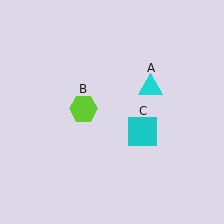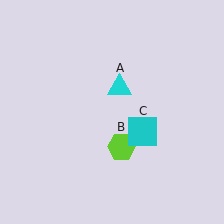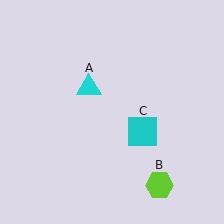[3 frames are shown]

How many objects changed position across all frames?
2 objects changed position: cyan triangle (object A), lime hexagon (object B).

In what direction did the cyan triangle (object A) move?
The cyan triangle (object A) moved left.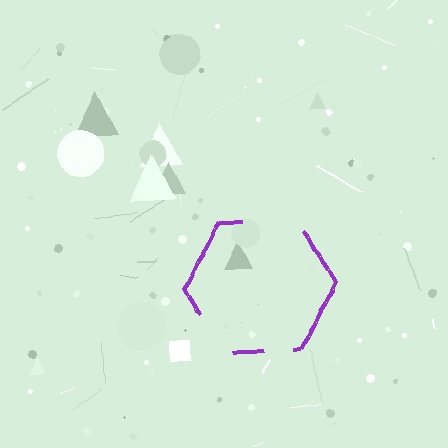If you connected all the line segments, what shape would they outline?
They would outline a hexagon.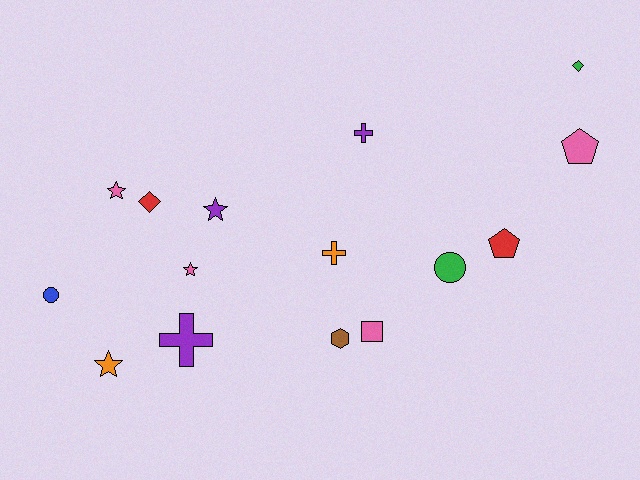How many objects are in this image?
There are 15 objects.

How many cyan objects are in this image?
There are no cyan objects.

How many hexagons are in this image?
There is 1 hexagon.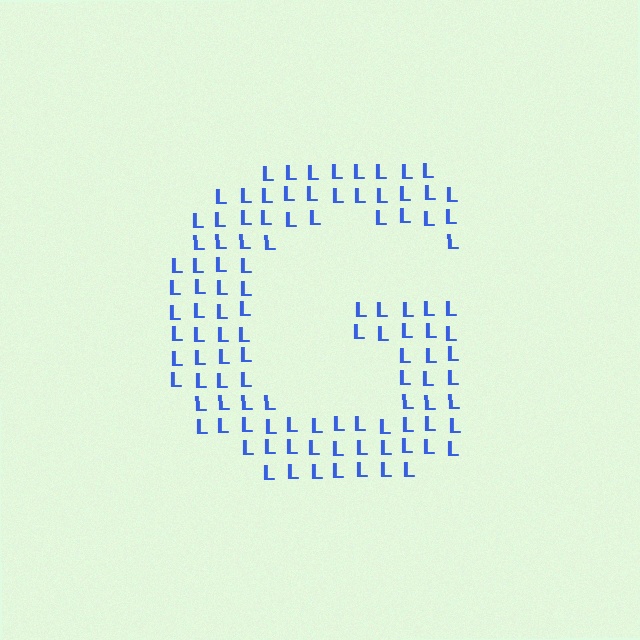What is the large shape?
The large shape is the letter G.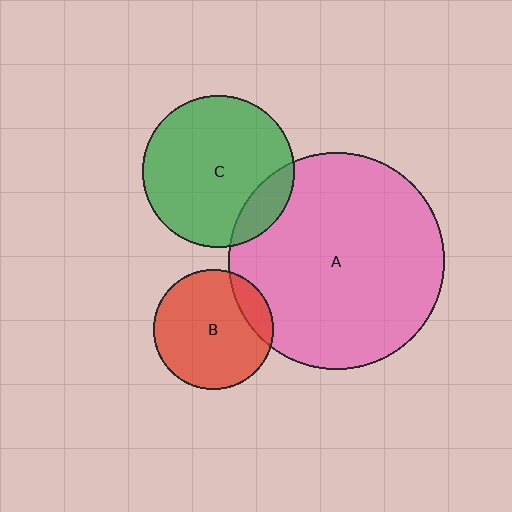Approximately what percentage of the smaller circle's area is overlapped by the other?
Approximately 15%.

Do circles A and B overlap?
Yes.